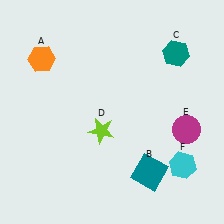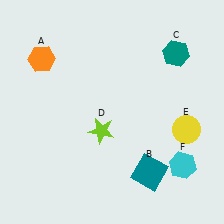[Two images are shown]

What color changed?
The circle (E) changed from magenta in Image 1 to yellow in Image 2.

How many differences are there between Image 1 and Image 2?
There is 1 difference between the two images.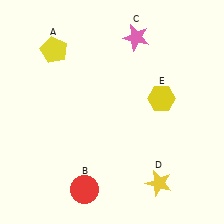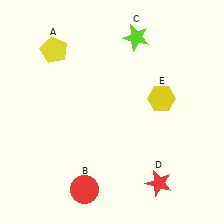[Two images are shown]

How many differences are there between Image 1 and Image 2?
There are 2 differences between the two images.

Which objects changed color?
C changed from pink to lime. D changed from yellow to red.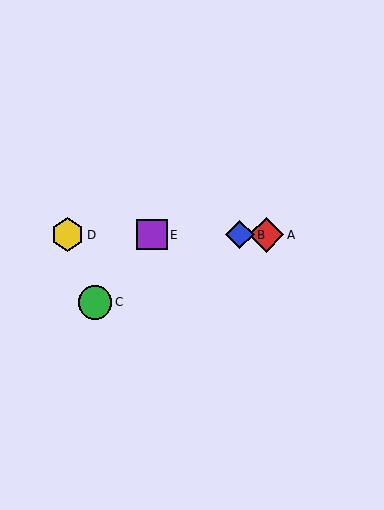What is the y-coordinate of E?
Object E is at y≈235.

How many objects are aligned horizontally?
4 objects (A, B, D, E) are aligned horizontally.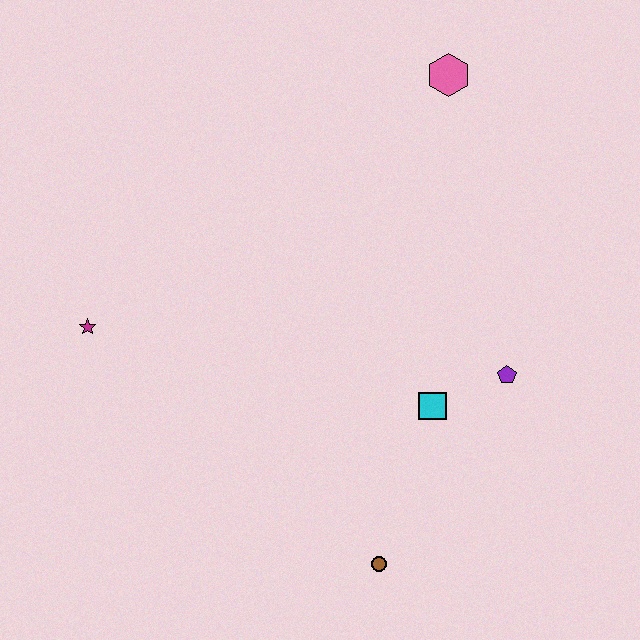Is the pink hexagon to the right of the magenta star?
Yes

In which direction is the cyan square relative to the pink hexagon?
The cyan square is below the pink hexagon.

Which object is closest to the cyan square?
The purple pentagon is closest to the cyan square.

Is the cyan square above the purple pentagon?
No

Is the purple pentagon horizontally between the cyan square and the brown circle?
No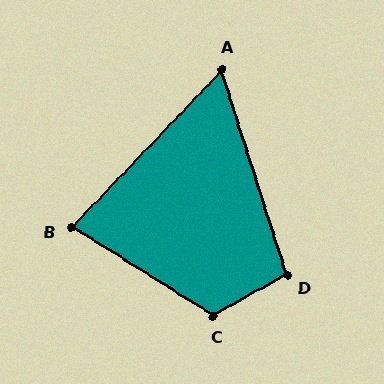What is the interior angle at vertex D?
Approximately 102 degrees (obtuse).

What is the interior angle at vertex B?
Approximately 78 degrees (acute).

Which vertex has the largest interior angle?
C, at approximately 119 degrees.